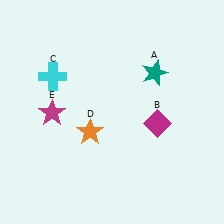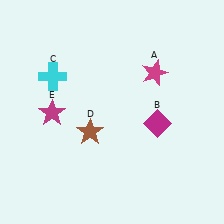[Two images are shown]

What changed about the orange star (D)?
In Image 1, D is orange. In Image 2, it changed to brown.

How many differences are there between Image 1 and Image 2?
There are 2 differences between the two images.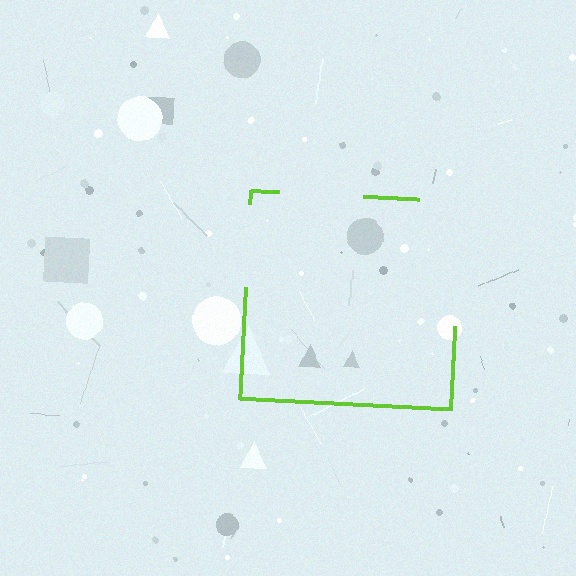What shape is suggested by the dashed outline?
The dashed outline suggests a square.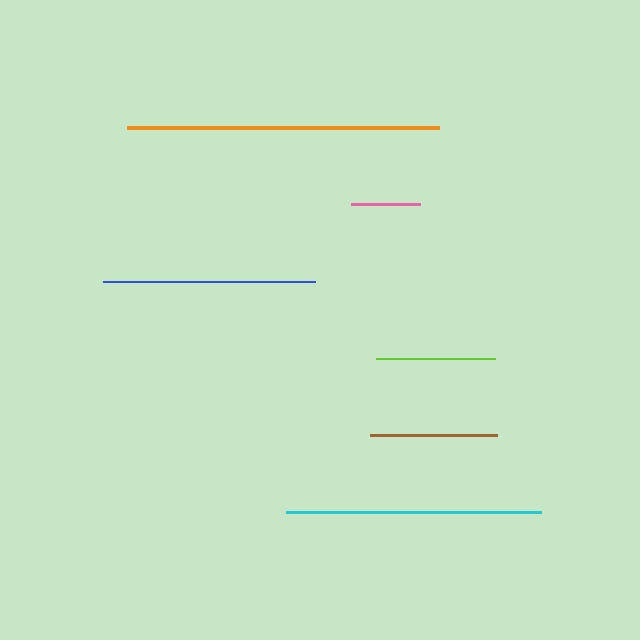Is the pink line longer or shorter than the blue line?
The blue line is longer than the pink line.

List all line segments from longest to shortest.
From longest to shortest: orange, cyan, blue, brown, lime, pink.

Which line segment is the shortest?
The pink line is the shortest at approximately 69 pixels.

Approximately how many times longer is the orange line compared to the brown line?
The orange line is approximately 2.5 times the length of the brown line.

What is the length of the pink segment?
The pink segment is approximately 69 pixels long.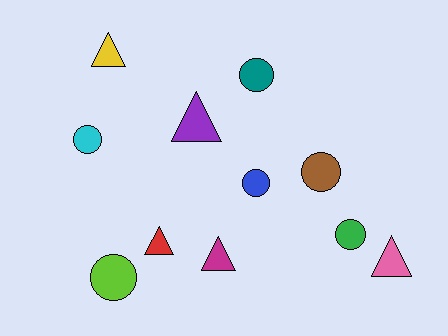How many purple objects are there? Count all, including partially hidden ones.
There is 1 purple object.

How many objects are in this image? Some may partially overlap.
There are 11 objects.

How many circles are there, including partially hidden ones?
There are 6 circles.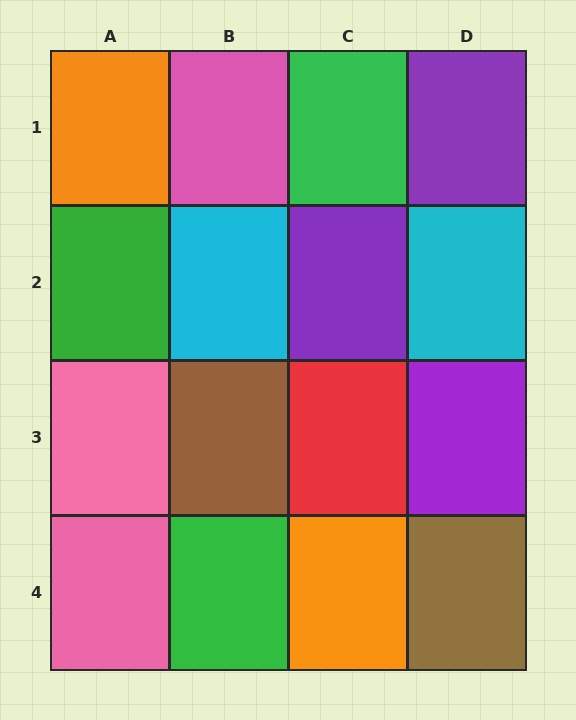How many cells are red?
1 cell is red.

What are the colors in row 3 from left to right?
Pink, brown, red, purple.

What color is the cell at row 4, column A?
Pink.